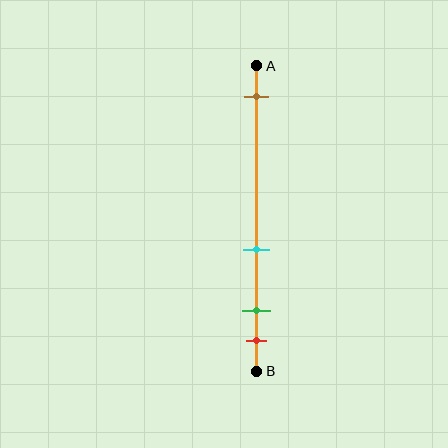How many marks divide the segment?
There are 4 marks dividing the segment.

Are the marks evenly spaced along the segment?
No, the marks are not evenly spaced.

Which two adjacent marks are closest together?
The green and red marks are the closest adjacent pair.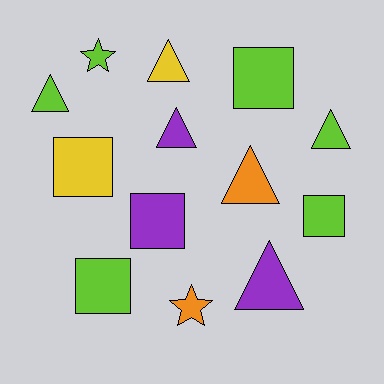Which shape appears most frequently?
Triangle, with 6 objects.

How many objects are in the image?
There are 13 objects.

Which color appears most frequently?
Lime, with 6 objects.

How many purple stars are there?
There are no purple stars.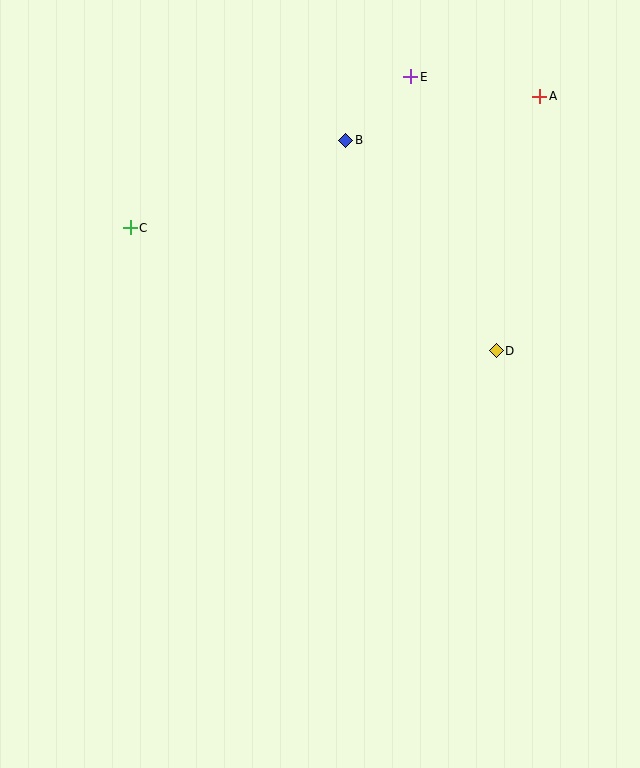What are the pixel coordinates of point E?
Point E is at (411, 77).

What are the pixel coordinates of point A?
Point A is at (540, 96).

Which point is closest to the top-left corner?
Point C is closest to the top-left corner.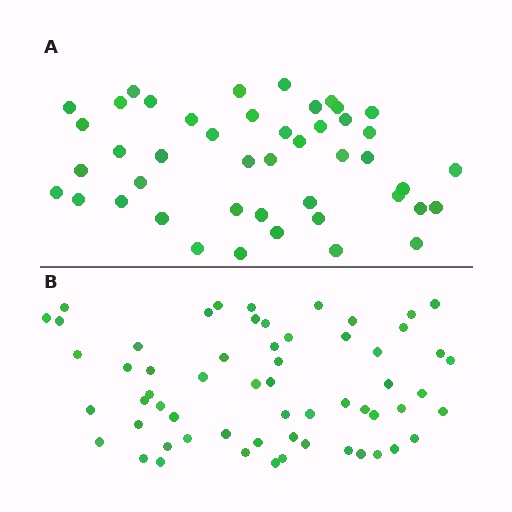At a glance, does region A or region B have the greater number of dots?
Region B (the bottom region) has more dots.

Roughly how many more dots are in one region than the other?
Region B has approximately 15 more dots than region A.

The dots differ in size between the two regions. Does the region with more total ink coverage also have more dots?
No. Region A has more total ink coverage because its dots are larger, but region B actually contains more individual dots. Total area can be misleading — the number of items is what matters here.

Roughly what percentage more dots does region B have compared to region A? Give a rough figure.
About 35% more.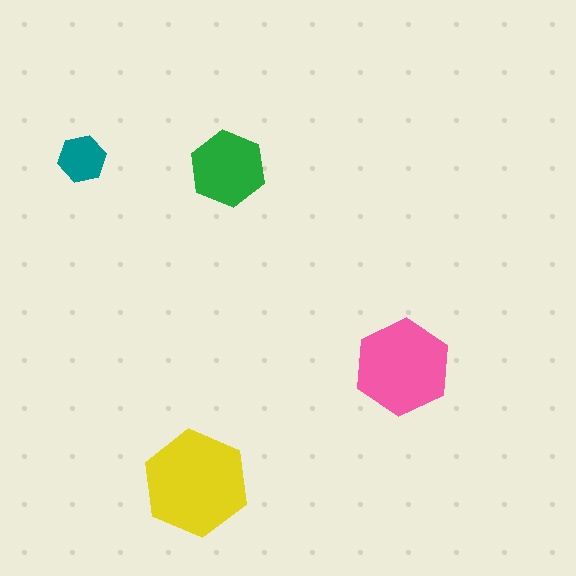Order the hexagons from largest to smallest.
the yellow one, the pink one, the green one, the teal one.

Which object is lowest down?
The yellow hexagon is bottommost.